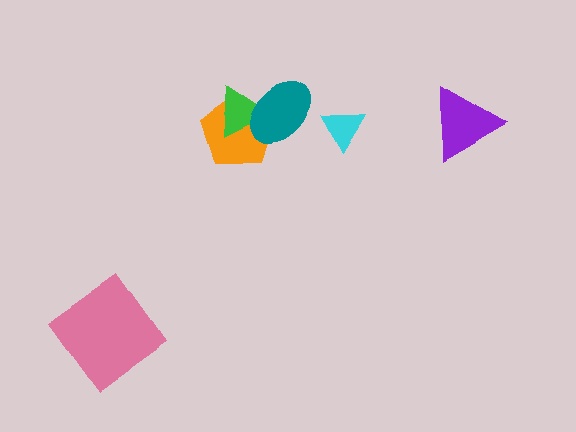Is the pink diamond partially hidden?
No, no other shape covers it.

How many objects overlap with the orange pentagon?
2 objects overlap with the orange pentagon.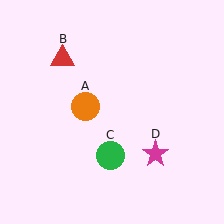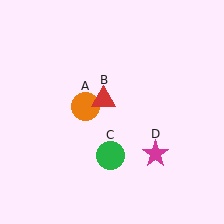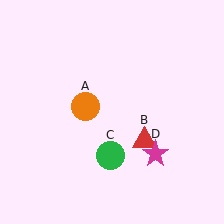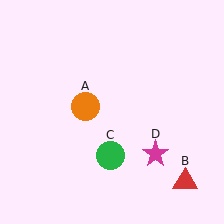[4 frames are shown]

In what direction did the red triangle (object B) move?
The red triangle (object B) moved down and to the right.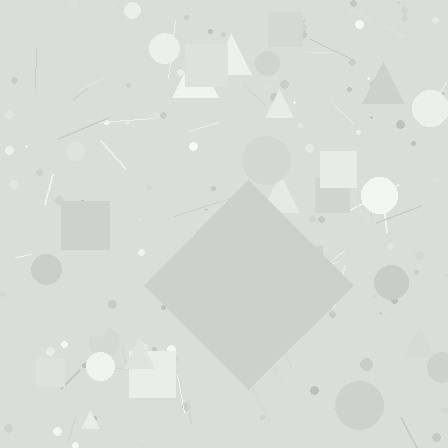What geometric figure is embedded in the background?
A diamond is embedded in the background.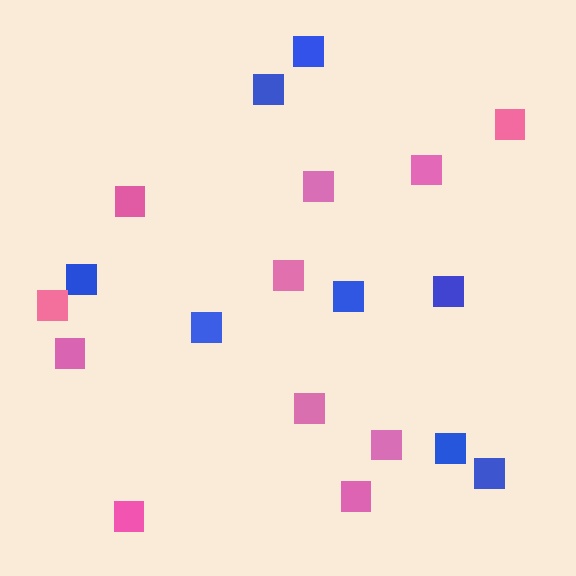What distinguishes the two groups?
There are 2 groups: one group of blue squares (8) and one group of pink squares (11).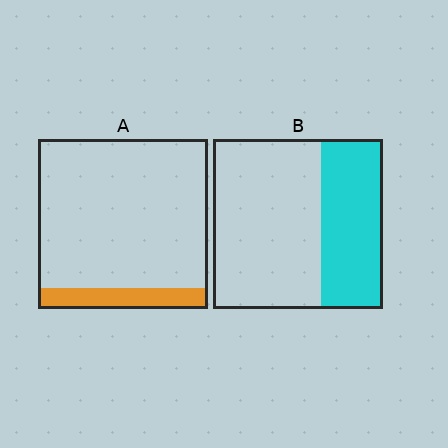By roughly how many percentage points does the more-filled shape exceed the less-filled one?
By roughly 25 percentage points (B over A).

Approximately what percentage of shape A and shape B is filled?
A is approximately 10% and B is approximately 35%.